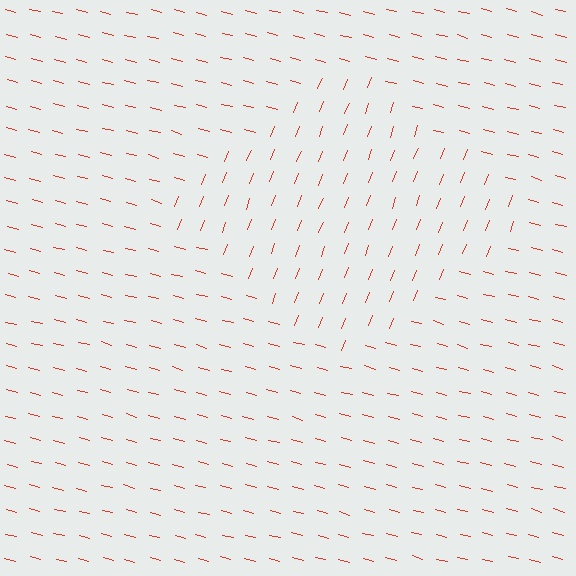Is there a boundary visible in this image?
Yes, there is a texture boundary formed by a change in line orientation.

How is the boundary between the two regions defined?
The boundary is defined purely by a change in line orientation (approximately 84 degrees difference). All lines are the same color and thickness.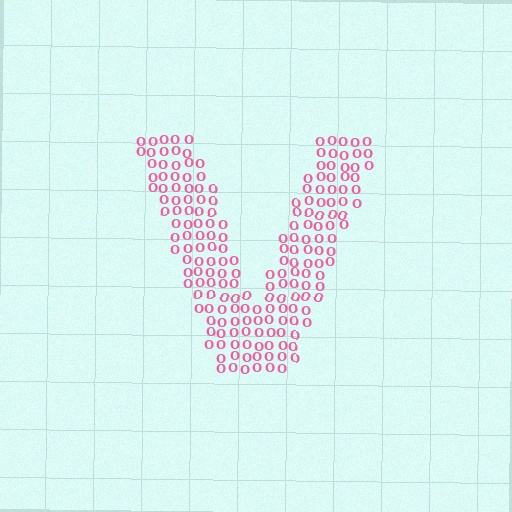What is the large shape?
The large shape is the letter V.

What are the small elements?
The small elements are letter O's.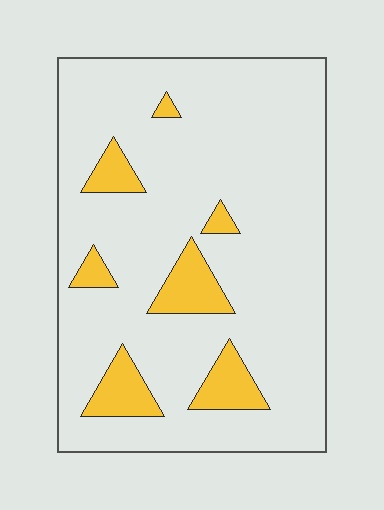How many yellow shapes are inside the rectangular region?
7.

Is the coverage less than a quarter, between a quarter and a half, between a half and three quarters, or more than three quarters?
Less than a quarter.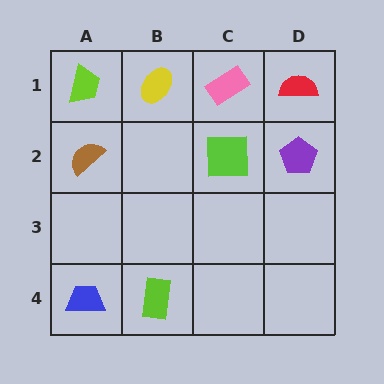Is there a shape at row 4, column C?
No, that cell is empty.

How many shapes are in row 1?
4 shapes.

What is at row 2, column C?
A lime square.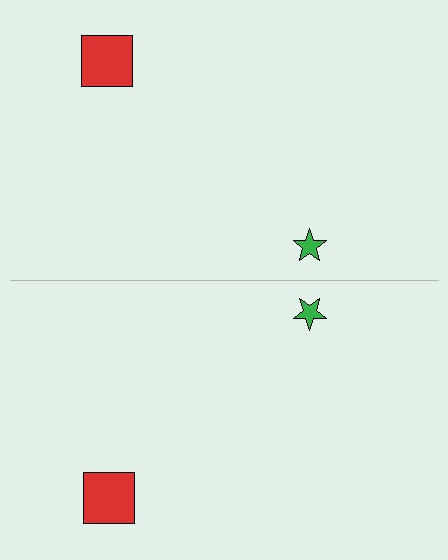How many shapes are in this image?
There are 4 shapes in this image.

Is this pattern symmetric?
Yes, this pattern has bilateral (reflection) symmetry.